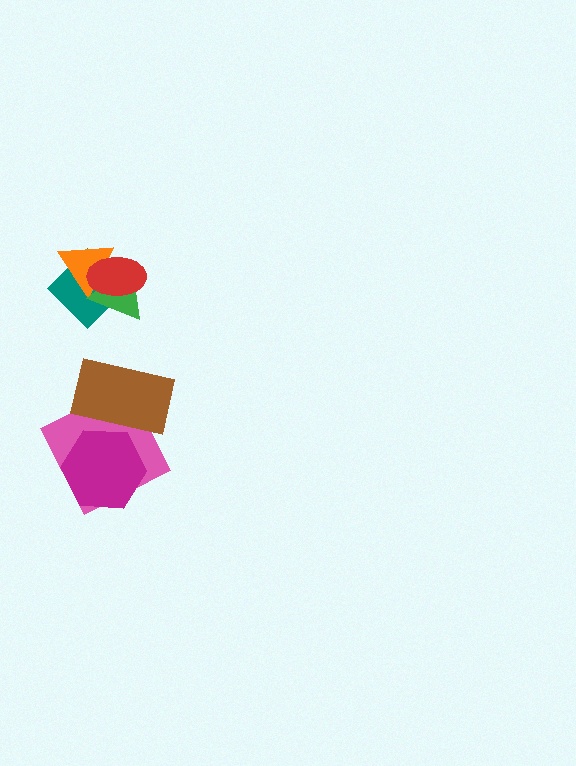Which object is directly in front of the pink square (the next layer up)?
The brown rectangle is directly in front of the pink square.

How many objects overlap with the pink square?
2 objects overlap with the pink square.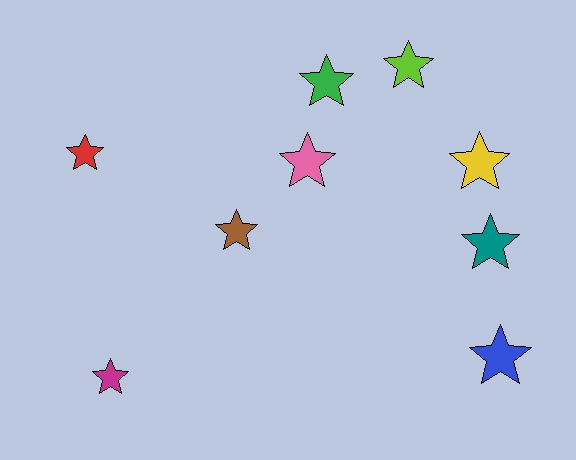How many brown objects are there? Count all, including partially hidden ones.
There is 1 brown object.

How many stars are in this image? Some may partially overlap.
There are 9 stars.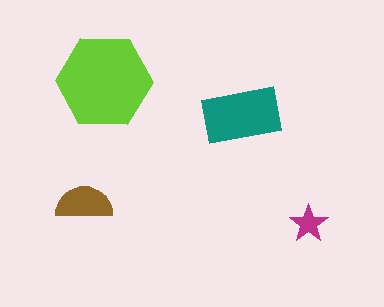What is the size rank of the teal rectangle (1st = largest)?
2nd.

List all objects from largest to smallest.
The lime hexagon, the teal rectangle, the brown semicircle, the magenta star.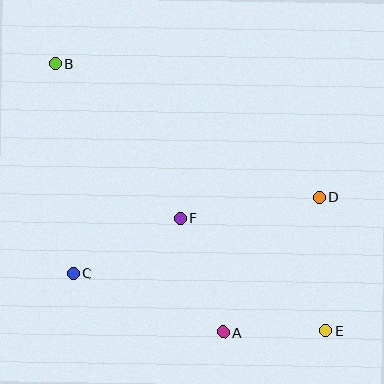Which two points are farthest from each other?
Points B and E are farthest from each other.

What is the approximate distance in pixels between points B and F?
The distance between B and F is approximately 198 pixels.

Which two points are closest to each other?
Points A and E are closest to each other.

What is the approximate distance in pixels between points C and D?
The distance between C and D is approximately 258 pixels.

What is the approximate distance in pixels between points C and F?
The distance between C and F is approximately 120 pixels.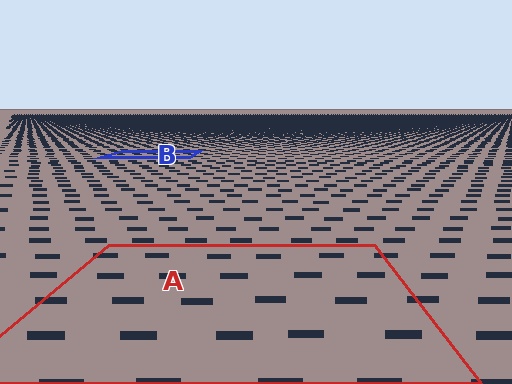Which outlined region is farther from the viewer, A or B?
Region B is farther from the viewer — the texture elements inside it appear smaller and more densely packed.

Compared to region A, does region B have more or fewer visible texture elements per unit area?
Region B has more texture elements per unit area — they are packed more densely because it is farther away.